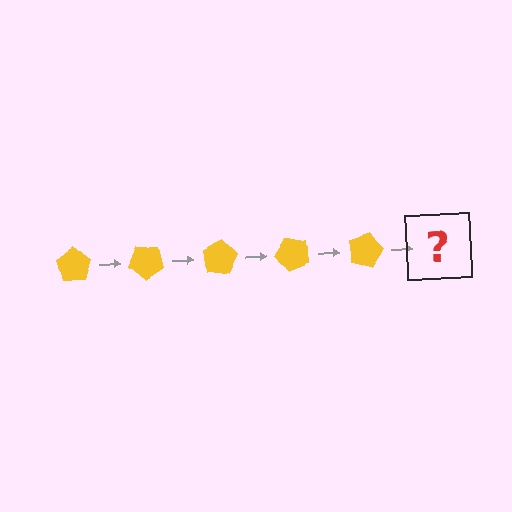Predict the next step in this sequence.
The next step is a yellow pentagon rotated 200 degrees.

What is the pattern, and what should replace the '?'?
The pattern is that the pentagon rotates 40 degrees each step. The '?' should be a yellow pentagon rotated 200 degrees.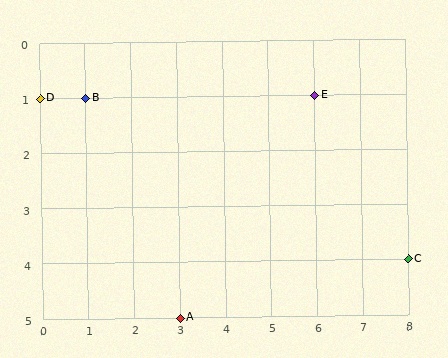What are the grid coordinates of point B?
Point B is at grid coordinates (1, 1).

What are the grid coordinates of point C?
Point C is at grid coordinates (8, 4).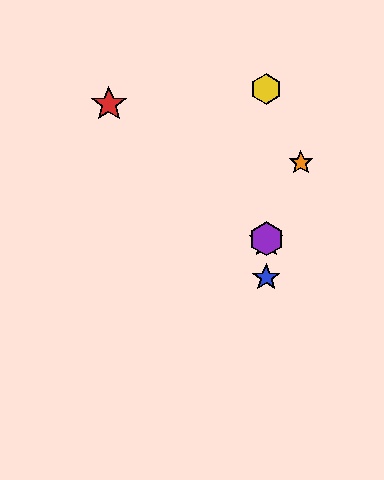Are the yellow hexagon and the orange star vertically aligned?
No, the yellow hexagon is at x≈266 and the orange star is at x≈301.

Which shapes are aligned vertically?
The blue star, the green star, the yellow hexagon, the purple hexagon are aligned vertically.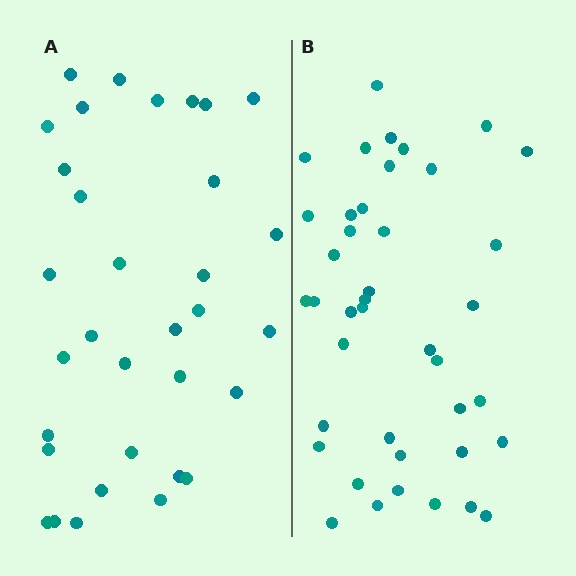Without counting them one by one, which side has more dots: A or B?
Region B (the right region) has more dots.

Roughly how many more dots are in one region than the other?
Region B has roughly 8 or so more dots than region A.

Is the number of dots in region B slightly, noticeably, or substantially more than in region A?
Region B has only slightly more — the two regions are fairly close. The ratio is roughly 1.2 to 1.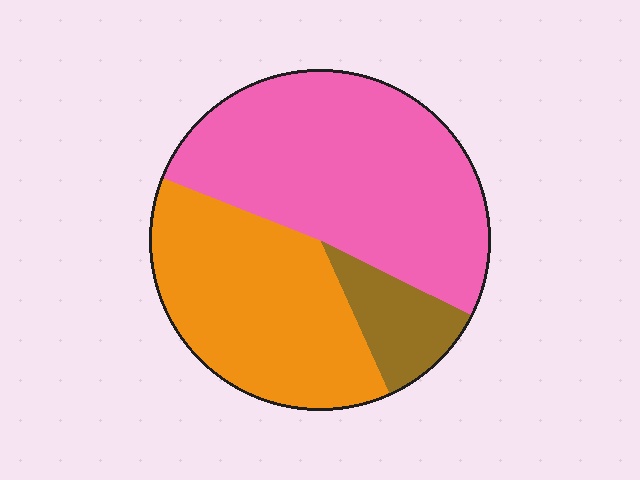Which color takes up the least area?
Brown, at roughly 10%.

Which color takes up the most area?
Pink, at roughly 50%.